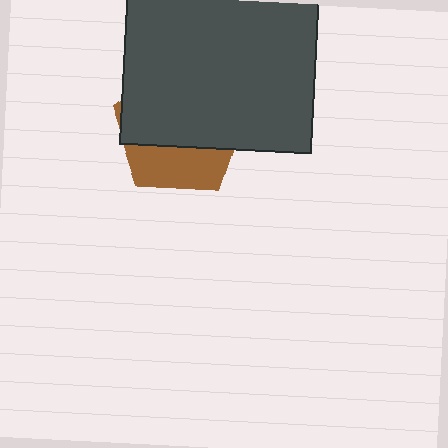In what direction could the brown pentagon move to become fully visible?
The brown pentagon could move down. That would shift it out from behind the dark gray square entirely.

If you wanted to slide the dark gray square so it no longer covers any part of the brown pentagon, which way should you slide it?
Slide it up — that is the most direct way to separate the two shapes.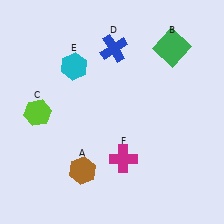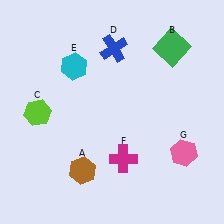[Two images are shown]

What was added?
A pink hexagon (G) was added in Image 2.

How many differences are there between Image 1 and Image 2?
There is 1 difference between the two images.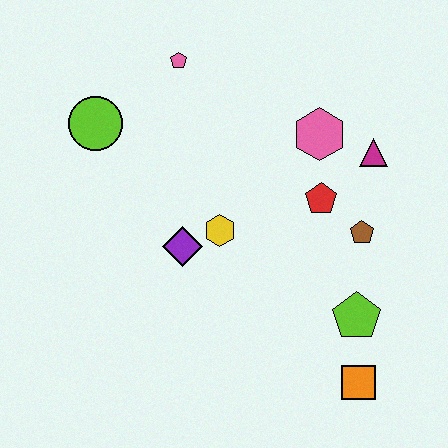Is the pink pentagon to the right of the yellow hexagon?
No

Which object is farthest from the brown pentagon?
The lime circle is farthest from the brown pentagon.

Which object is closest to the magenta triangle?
The pink hexagon is closest to the magenta triangle.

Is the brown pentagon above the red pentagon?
No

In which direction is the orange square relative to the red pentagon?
The orange square is below the red pentagon.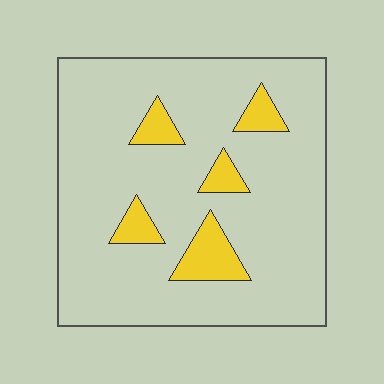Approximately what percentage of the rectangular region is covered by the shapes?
Approximately 10%.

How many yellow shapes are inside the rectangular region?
5.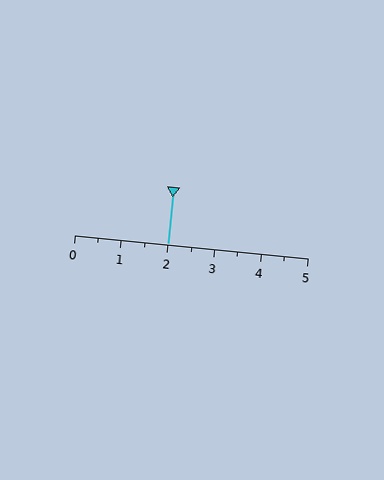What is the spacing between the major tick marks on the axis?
The major ticks are spaced 1 apart.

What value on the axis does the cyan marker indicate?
The marker indicates approximately 2.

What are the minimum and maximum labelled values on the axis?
The axis runs from 0 to 5.